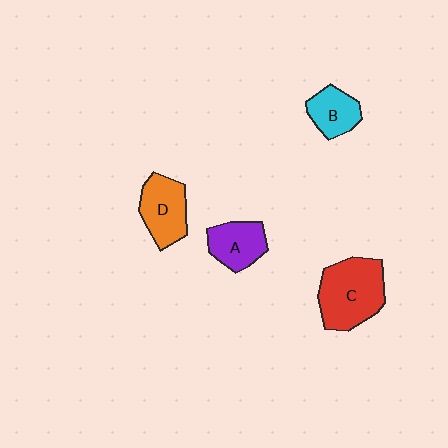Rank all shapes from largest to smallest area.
From largest to smallest: C (red), D (orange), A (purple), B (cyan).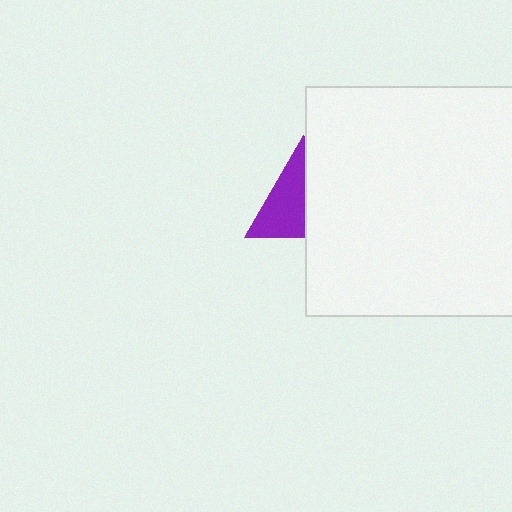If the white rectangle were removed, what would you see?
You would see the complete purple triangle.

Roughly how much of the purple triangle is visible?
About half of it is visible (roughly 53%).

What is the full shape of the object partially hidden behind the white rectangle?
The partially hidden object is a purple triangle.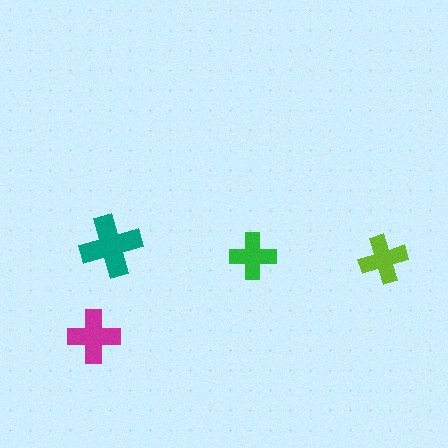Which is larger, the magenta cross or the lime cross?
The magenta one.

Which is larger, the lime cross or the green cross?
The lime one.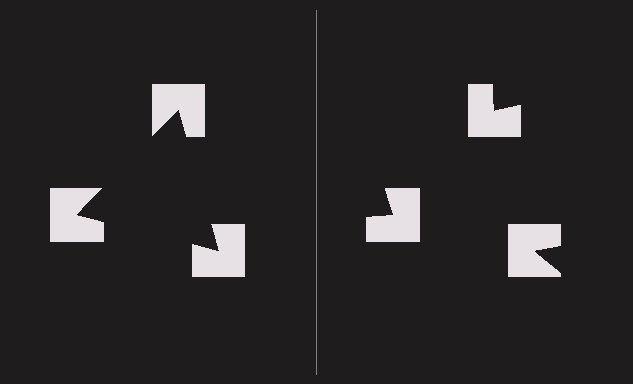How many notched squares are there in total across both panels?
6 — 3 on each side.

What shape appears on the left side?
An illusory triangle.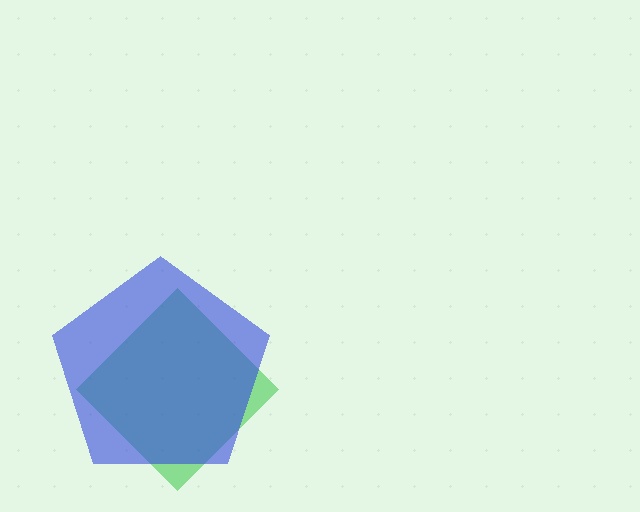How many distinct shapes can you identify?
There are 2 distinct shapes: a green diamond, a blue pentagon.